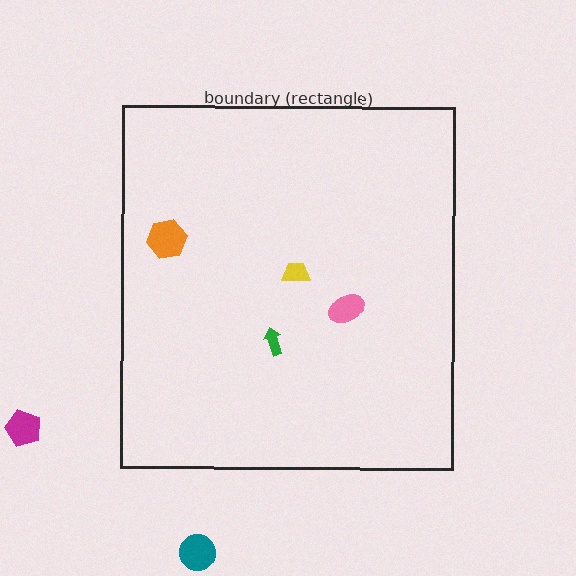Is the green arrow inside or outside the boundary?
Inside.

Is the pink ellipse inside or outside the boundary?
Inside.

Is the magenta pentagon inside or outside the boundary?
Outside.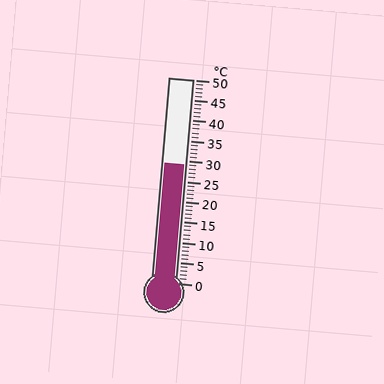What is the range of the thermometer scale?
The thermometer scale ranges from 0°C to 50°C.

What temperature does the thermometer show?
The thermometer shows approximately 29°C.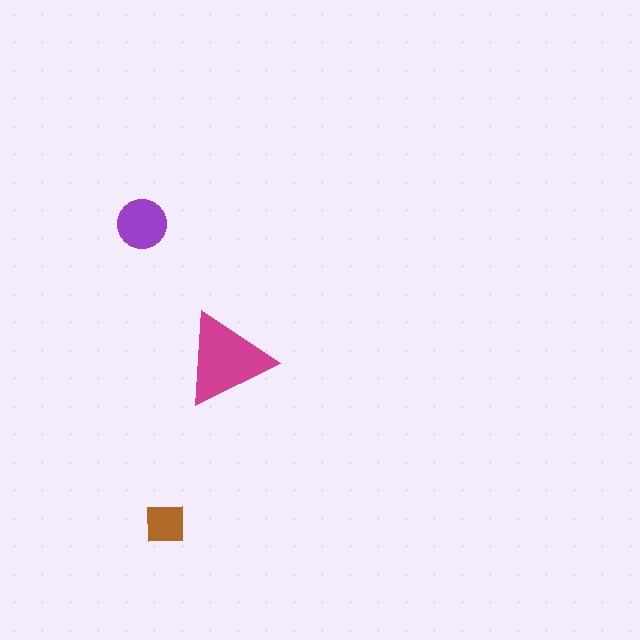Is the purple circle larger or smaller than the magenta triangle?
Smaller.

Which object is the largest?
The magenta triangle.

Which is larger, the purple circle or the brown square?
The purple circle.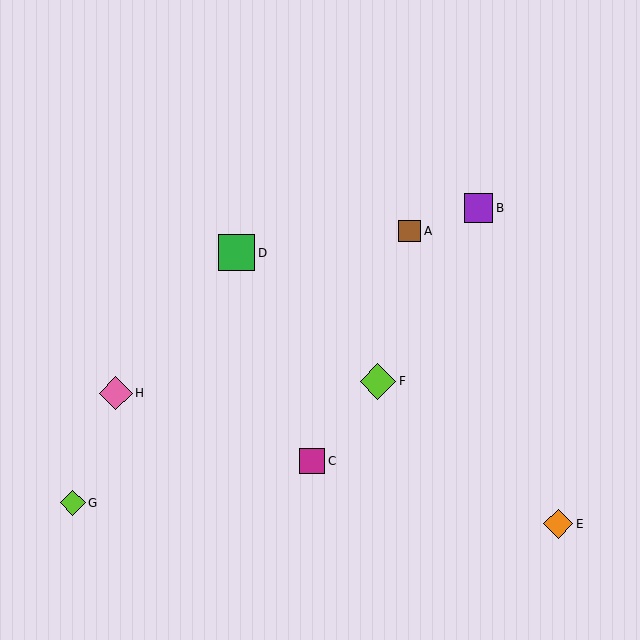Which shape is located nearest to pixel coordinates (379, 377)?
The lime diamond (labeled F) at (378, 381) is nearest to that location.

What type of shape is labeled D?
Shape D is a green square.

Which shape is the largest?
The green square (labeled D) is the largest.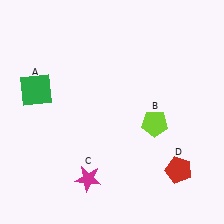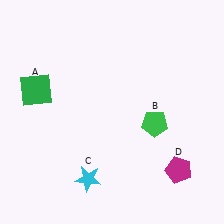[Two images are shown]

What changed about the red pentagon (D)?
In Image 1, D is red. In Image 2, it changed to magenta.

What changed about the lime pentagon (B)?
In Image 1, B is lime. In Image 2, it changed to green.